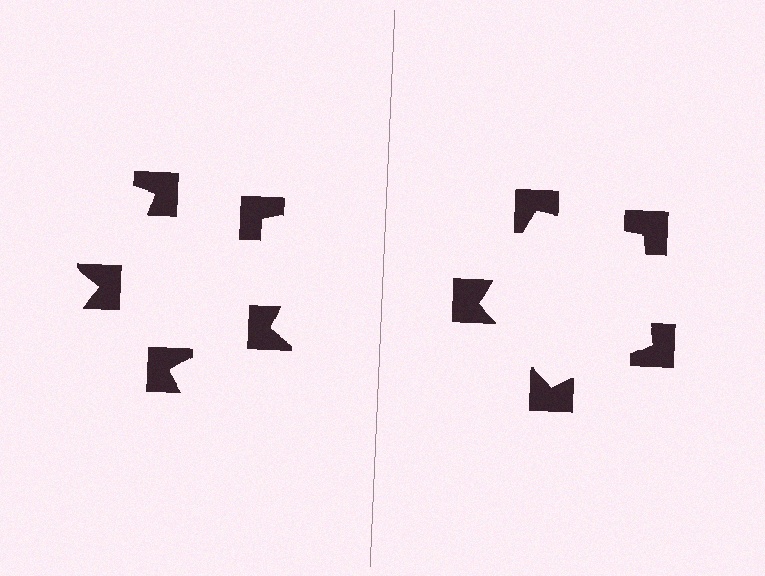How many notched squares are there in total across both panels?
10 — 5 on each side.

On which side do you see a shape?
An illusory pentagon appears on the right side. On the left side the wedge cuts are rotated, so no coherent shape forms.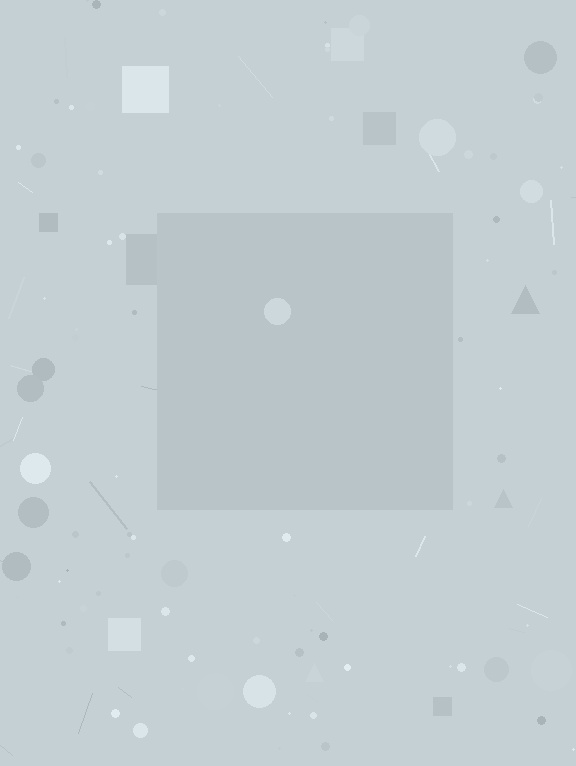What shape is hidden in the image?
A square is hidden in the image.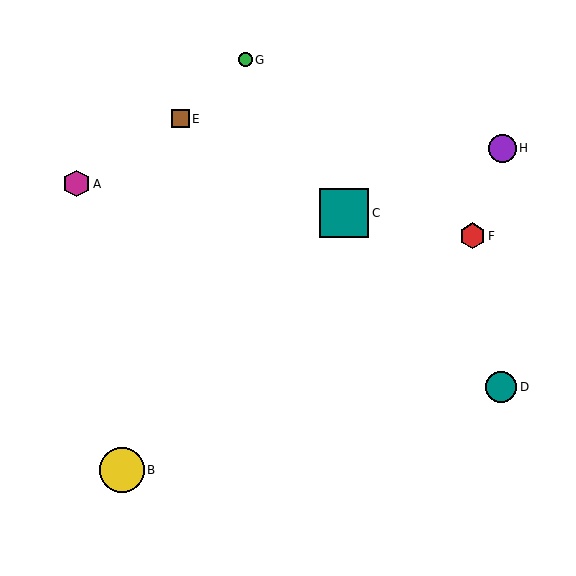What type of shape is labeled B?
Shape B is a yellow circle.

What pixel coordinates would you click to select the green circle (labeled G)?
Click at (245, 60) to select the green circle G.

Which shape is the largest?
The teal square (labeled C) is the largest.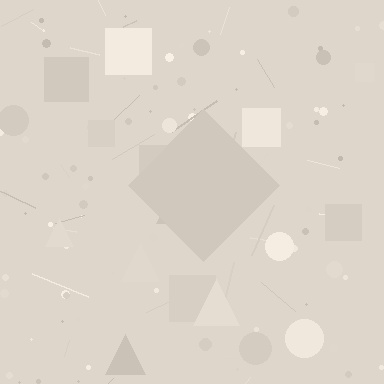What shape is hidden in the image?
A diamond is hidden in the image.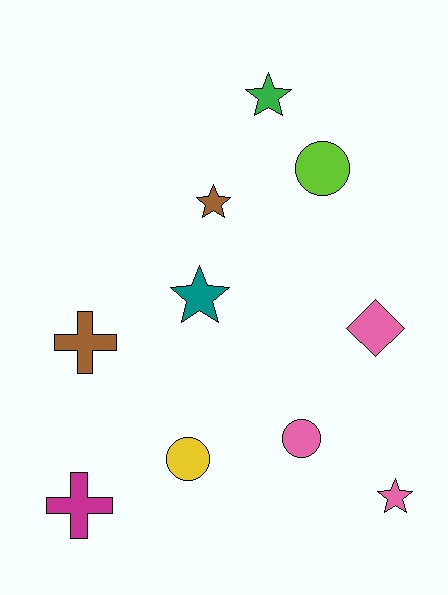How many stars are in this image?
There are 4 stars.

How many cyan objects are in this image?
There are no cyan objects.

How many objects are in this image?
There are 10 objects.